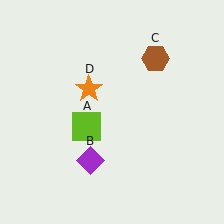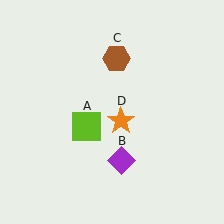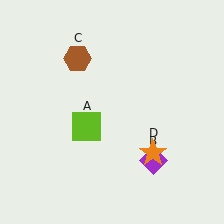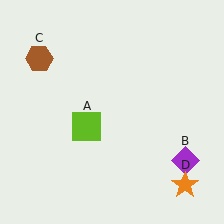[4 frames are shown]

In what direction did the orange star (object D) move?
The orange star (object D) moved down and to the right.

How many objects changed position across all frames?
3 objects changed position: purple diamond (object B), brown hexagon (object C), orange star (object D).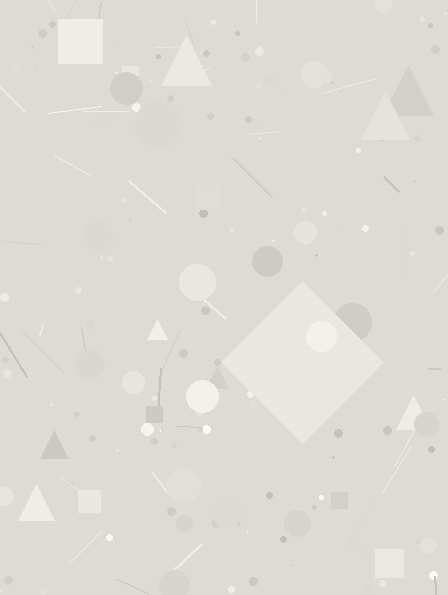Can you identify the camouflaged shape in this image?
The camouflaged shape is a diamond.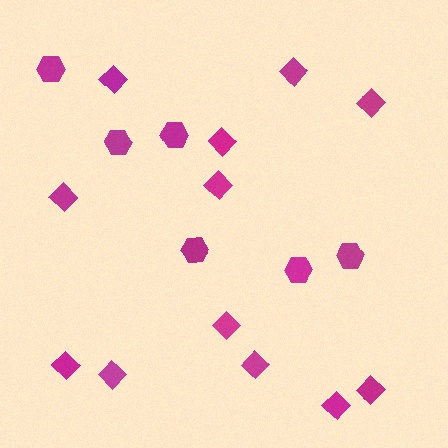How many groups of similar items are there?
There are 2 groups: one group of hexagons (6) and one group of diamonds (12).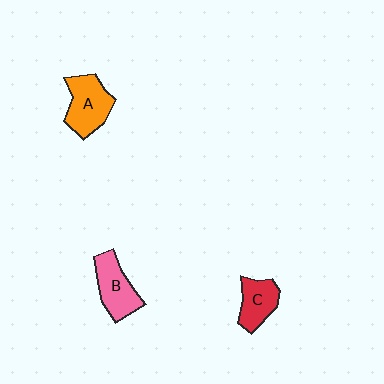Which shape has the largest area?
Shape A (orange).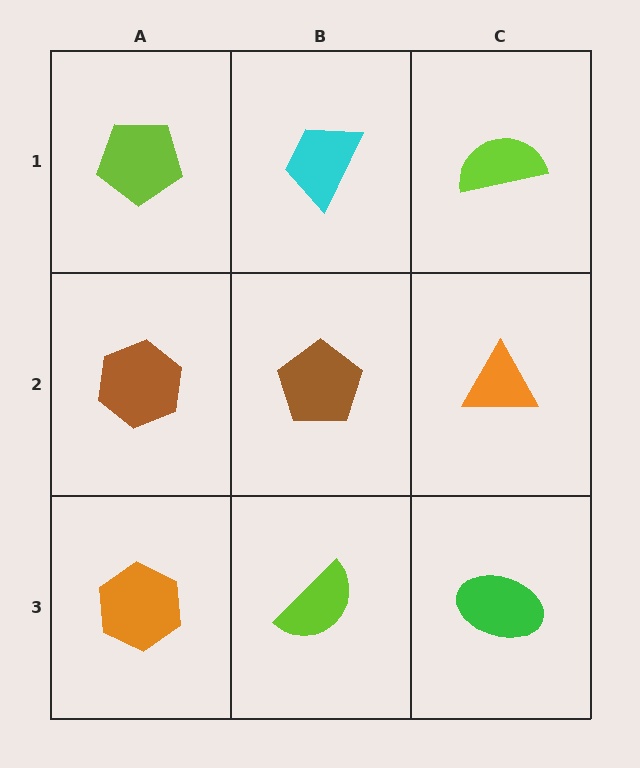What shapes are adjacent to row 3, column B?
A brown pentagon (row 2, column B), an orange hexagon (row 3, column A), a green ellipse (row 3, column C).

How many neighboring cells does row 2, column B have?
4.